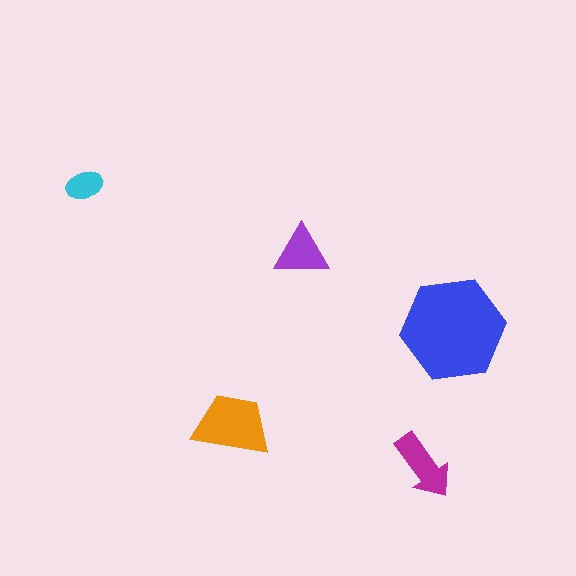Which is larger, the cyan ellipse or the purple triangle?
The purple triangle.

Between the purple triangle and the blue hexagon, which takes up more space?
The blue hexagon.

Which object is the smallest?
The cyan ellipse.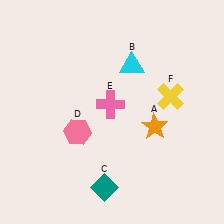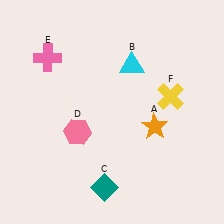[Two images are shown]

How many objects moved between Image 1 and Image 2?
1 object moved between the two images.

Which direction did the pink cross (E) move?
The pink cross (E) moved left.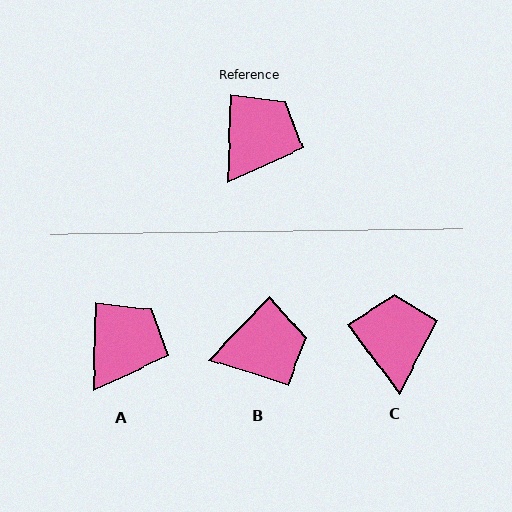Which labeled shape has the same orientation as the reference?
A.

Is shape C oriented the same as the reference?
No, it is off by about 38 degrees.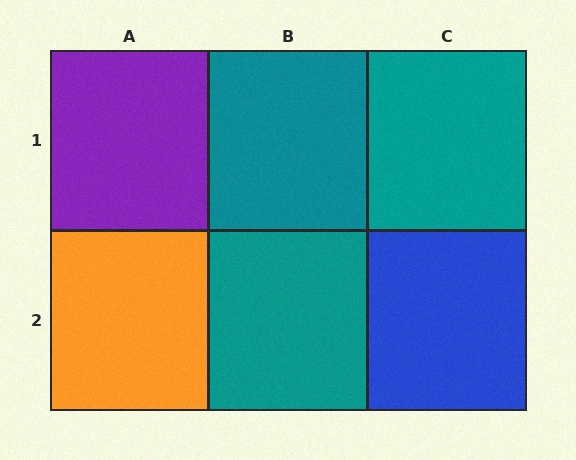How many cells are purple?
1 cell is purple.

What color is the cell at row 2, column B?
Teal.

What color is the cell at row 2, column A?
Orange.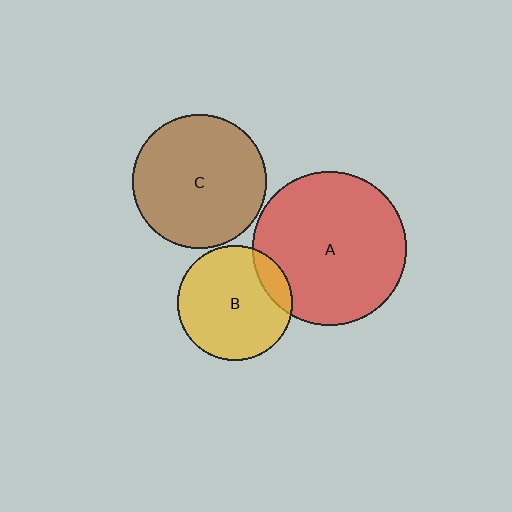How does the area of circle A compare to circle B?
Approximately 1.8 times.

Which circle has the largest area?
Circle A (red).